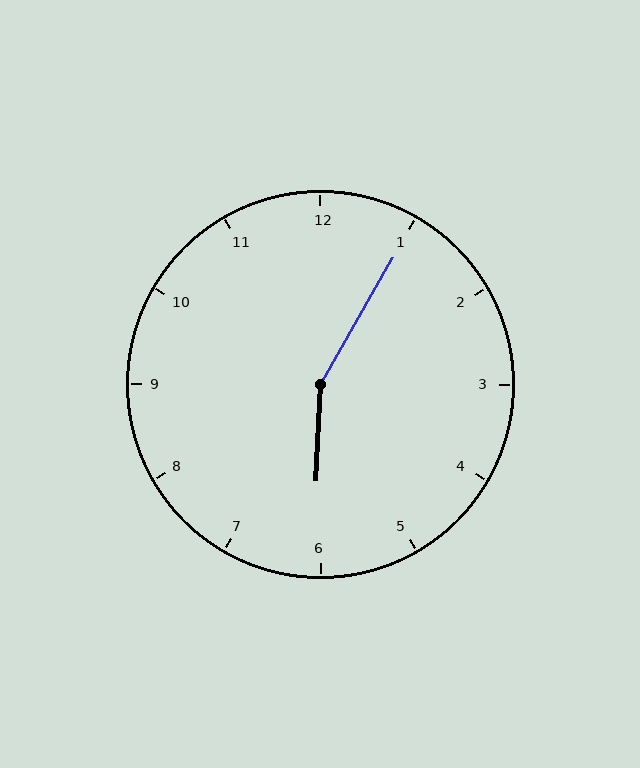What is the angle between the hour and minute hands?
Approximately 152 degrees.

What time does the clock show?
6:05.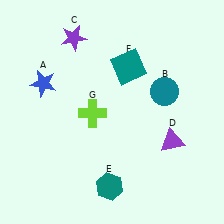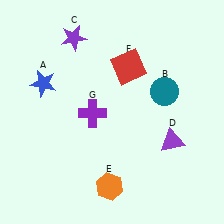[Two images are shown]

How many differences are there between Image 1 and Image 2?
There are 3 differences between the two images.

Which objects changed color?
E changed from teal to orange. F changed from teal to red. G changed from lime to purple.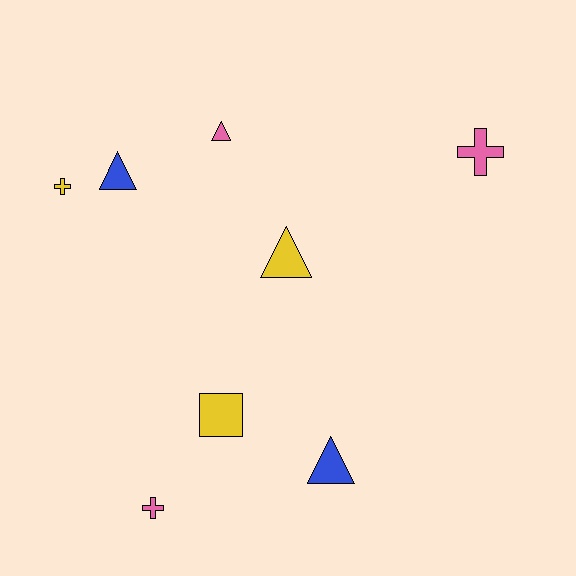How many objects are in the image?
There are 8 objects.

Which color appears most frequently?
Pink, with 3 objects.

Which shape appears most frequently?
Triangle, with 4 objects.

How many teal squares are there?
There are no teal squares.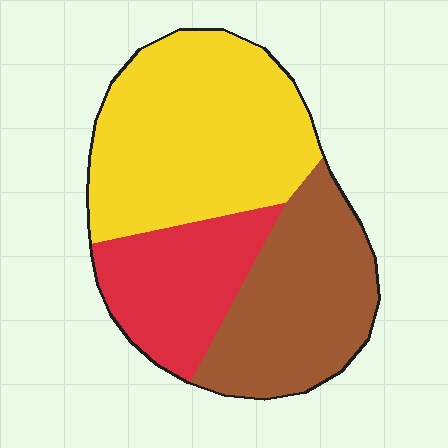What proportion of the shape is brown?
Brown takes up about one third (1/3) of the shape.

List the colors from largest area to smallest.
From largest to smallest: yellow, brown, red.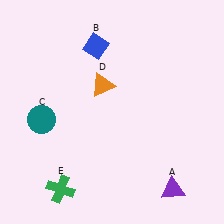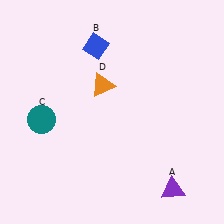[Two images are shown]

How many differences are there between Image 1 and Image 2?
There is 1 difference between the two images.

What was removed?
The green cross (E) was removed in Image 2.